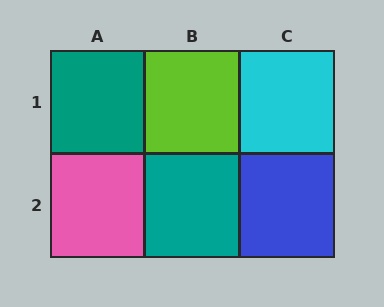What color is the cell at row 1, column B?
Lime.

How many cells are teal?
2 cells are teal.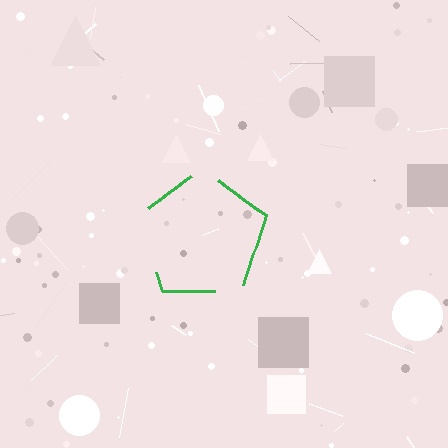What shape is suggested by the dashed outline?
The dashed outline suggests a pentagon.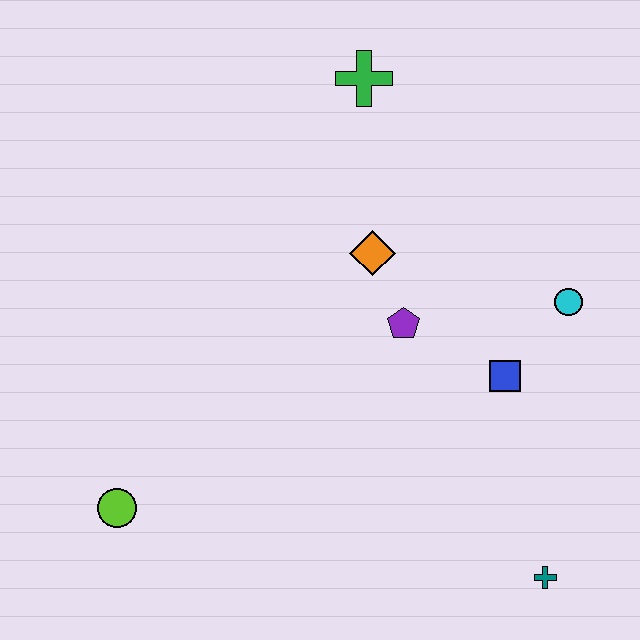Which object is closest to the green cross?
The orange diamond is closest to the green cross.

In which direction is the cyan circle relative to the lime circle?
The cyan circle is to the right of the lime circle.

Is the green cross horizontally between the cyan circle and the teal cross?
No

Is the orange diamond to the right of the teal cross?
No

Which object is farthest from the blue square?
The lime circle is farthest from the blue square.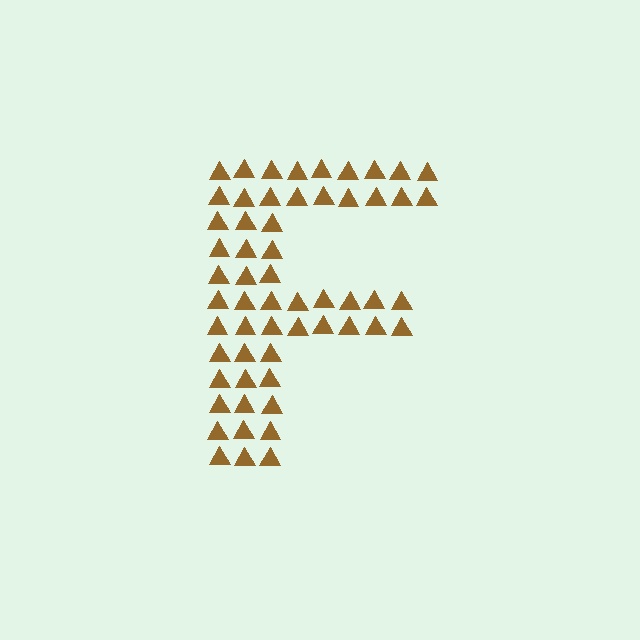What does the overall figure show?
The overall figure shows the letter F.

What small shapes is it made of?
It is made of small triangles.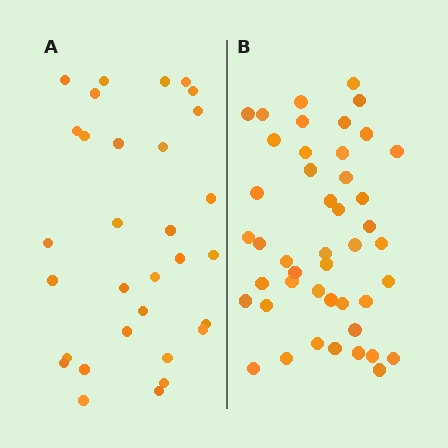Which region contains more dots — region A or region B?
Region B (the right region) has more dots.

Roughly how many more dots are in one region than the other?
Region B has approximately 15 more dots than region A.